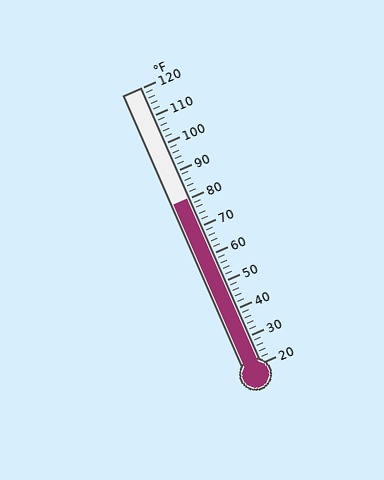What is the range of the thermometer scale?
The thermometer scale ranges from 20°F to 120°F.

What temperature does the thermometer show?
The thermometer shows approximately 80°F.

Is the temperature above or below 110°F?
The temperature is below 110°F.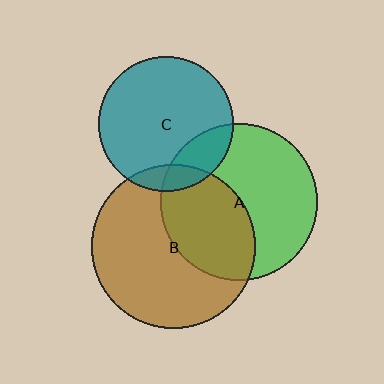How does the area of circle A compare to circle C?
Approximately 1.4 times.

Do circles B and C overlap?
Yes.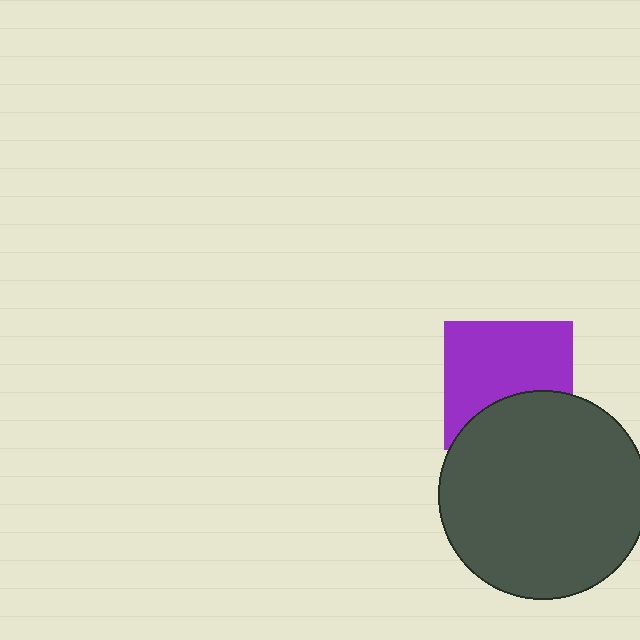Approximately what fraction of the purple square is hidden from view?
Roughly 35% of the purple square is hidden behind the dark gray circle.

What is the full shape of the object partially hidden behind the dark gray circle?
The partially hidden object is a purple square.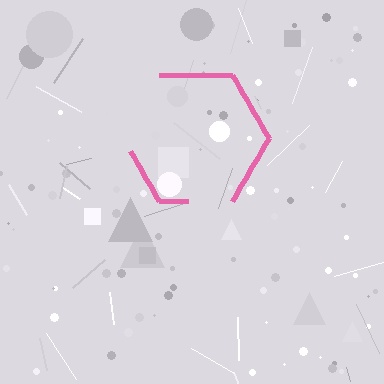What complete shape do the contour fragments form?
The contour fragments form a hexagon.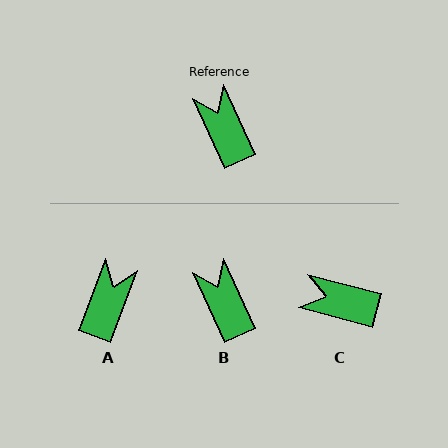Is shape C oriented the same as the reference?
No, it is off by about 51 degrees.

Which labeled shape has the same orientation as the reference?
B.